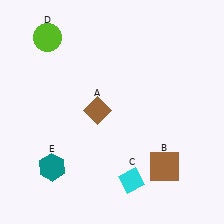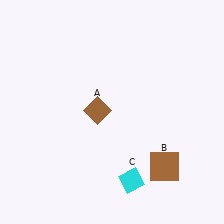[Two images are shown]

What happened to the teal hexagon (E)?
The teal hexagon (E) was removed in Image 2. It was in the bottom-left area of Image 1.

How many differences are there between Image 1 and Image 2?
There are 2 differences between the two images.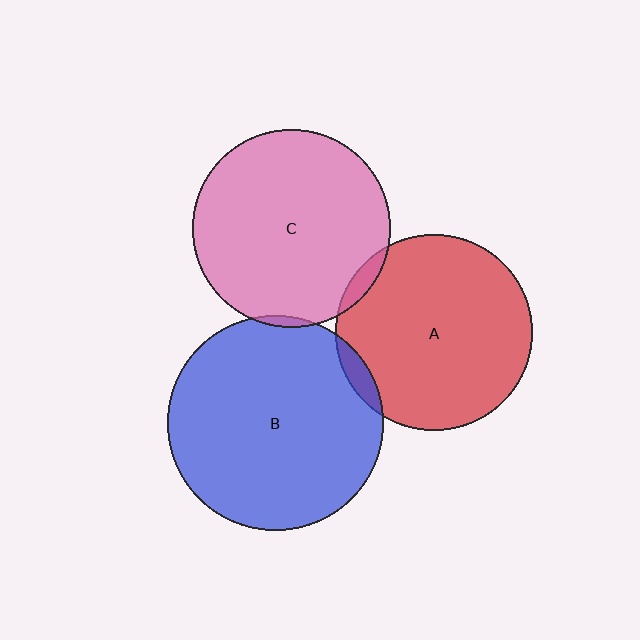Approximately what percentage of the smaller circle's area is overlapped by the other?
Approximately 5%.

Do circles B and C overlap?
Yes.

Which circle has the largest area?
Circle B (blue).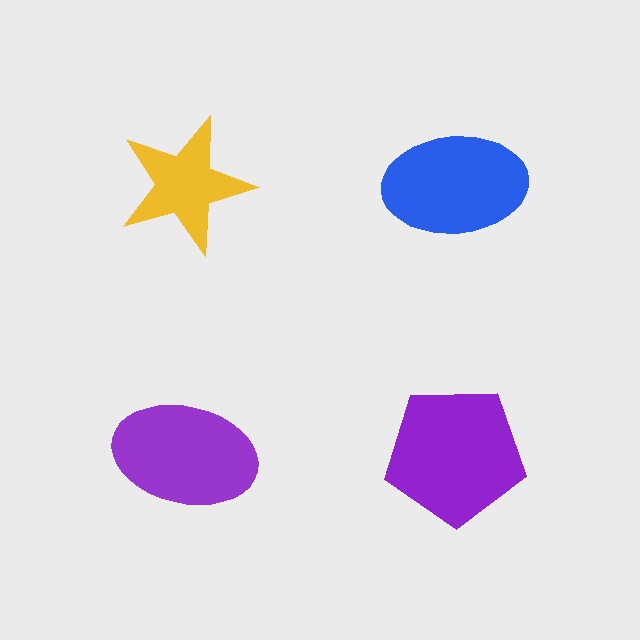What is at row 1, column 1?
A yellow star.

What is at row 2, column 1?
A purple ellipse.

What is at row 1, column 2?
A blue ellipse.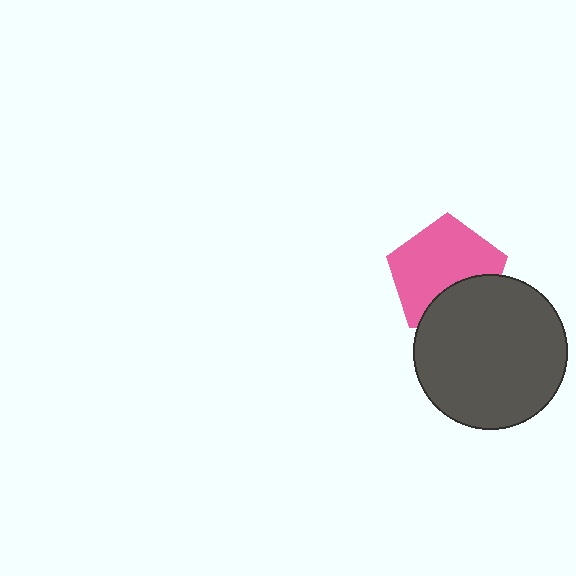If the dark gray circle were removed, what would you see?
You would see the complete pink pentagon.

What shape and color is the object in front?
The object in front is a dark gray circle.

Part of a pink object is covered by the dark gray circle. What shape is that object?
It is a pentagon.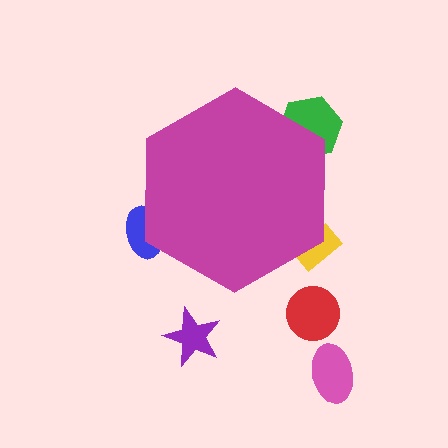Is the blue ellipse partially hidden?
Yes, the blue ellipse is partially hidden behind the magenta hexagon.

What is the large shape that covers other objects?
A magenta hexagon.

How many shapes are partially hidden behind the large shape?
3 shapes are partially hidden.